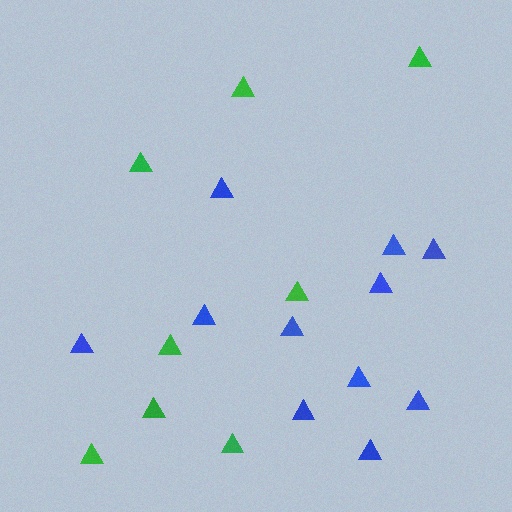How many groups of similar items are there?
There are 2 groups: one group of blue triangles (11) and one group of green triangles (8).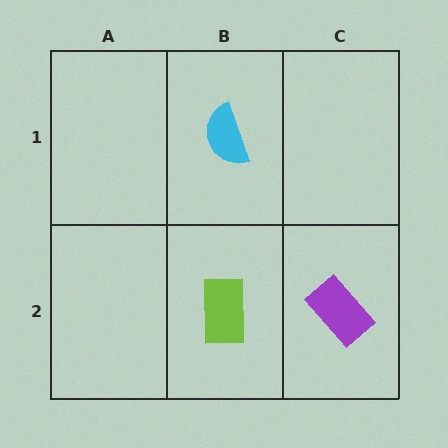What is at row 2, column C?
A purple rectangle.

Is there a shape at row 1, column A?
No, that cell is empty.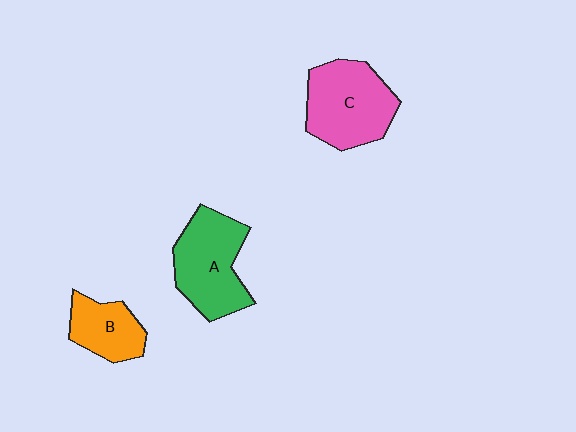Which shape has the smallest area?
Shape B (orange).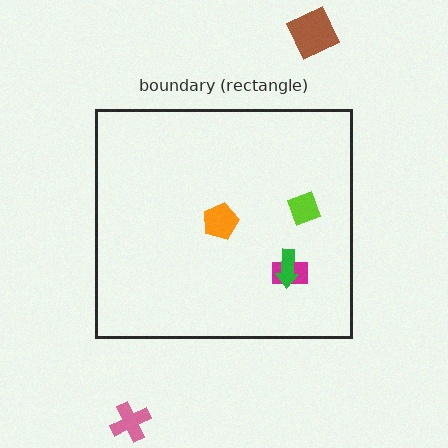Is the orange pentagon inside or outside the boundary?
Inside.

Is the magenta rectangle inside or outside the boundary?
Inside.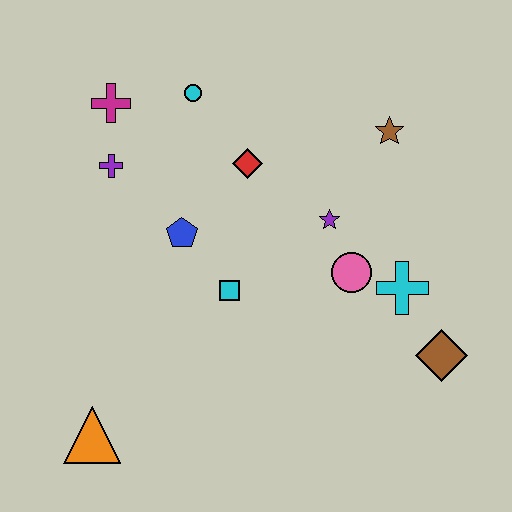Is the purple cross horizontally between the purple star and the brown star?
No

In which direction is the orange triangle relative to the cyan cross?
The orange triangle is to the left of the cyan cross.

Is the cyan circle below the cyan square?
No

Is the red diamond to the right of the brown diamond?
No